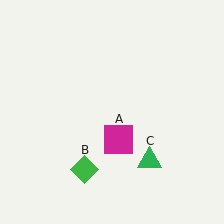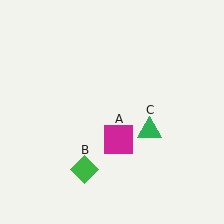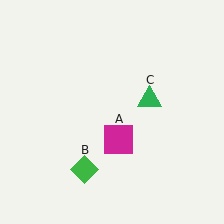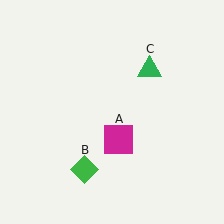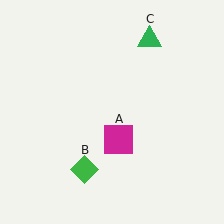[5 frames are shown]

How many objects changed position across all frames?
1 object changed position: green triangle (object C).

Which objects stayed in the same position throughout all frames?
Magenta square (object A) and green diamond (object B) remained stationary.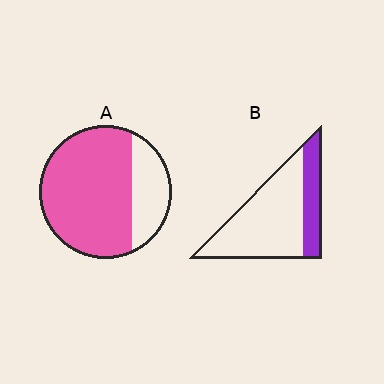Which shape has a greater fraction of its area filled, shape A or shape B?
Shape A.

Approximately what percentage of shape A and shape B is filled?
A is approximately 75% and B is approximately 25%.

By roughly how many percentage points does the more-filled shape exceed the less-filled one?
By roughly 50 percentage points (A over B).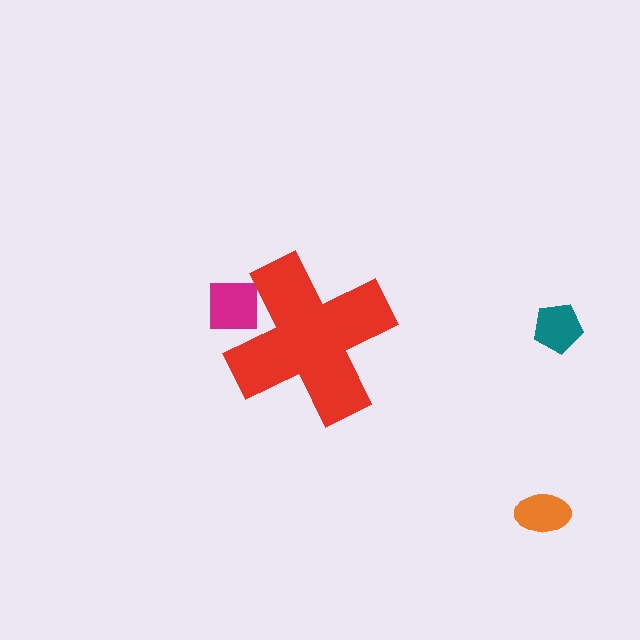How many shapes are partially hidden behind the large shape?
1 shape is partially hidden.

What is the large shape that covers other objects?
A red cross.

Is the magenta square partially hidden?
Yes, the magenta square is partially hidden behind the red cross.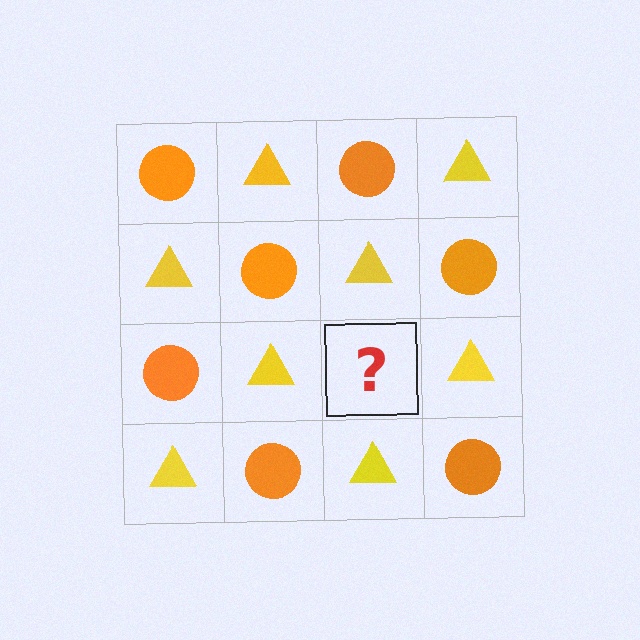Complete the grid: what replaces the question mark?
The question mark should be replaced with an orange circle.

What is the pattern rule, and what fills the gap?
The rule is that it alternates orange circle and yellow triangle in a checkerboard pattern. The gap should be filled with an orange circle.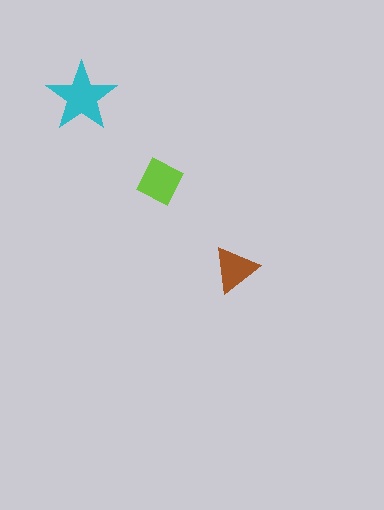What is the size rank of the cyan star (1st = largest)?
1st.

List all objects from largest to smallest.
The cyan star, the lime diamond, the brown triangle.